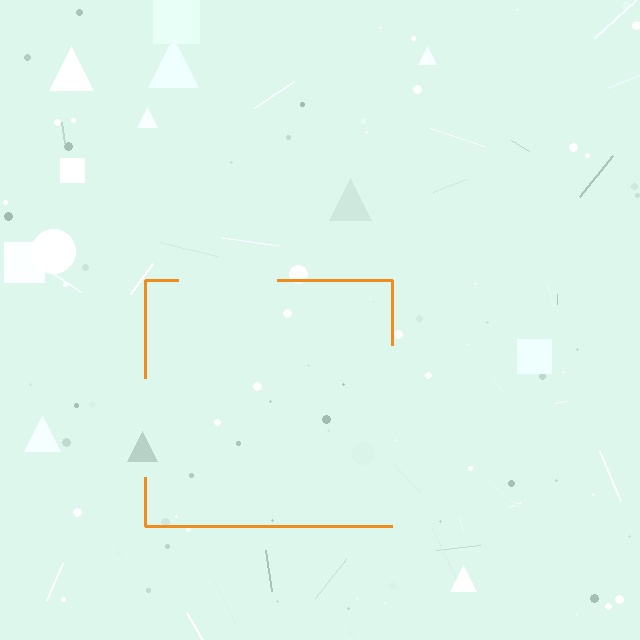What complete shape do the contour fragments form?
The contour fragments form a square.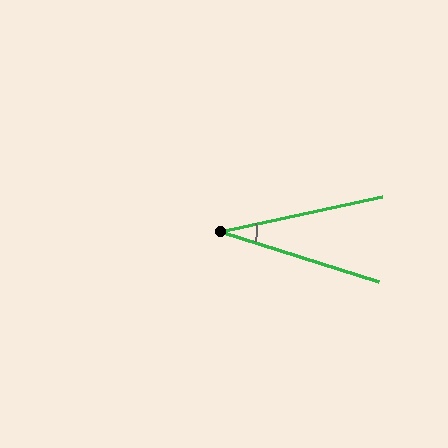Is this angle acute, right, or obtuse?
It is acute.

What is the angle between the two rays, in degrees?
Approximately 30 degrees.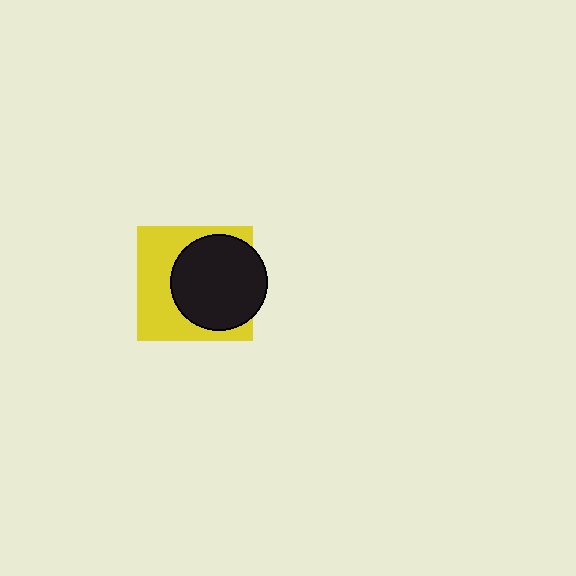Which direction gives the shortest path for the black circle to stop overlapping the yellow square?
Moving right gives the shortest separation.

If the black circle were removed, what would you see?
You would see the complete yellow square.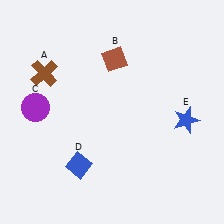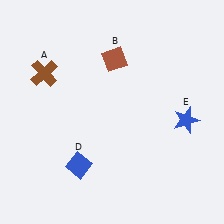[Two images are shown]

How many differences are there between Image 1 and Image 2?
There is 1 difference between the two images.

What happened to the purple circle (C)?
The purple circle (C) was removed in Image 2. It was in the top-left area of Image 1.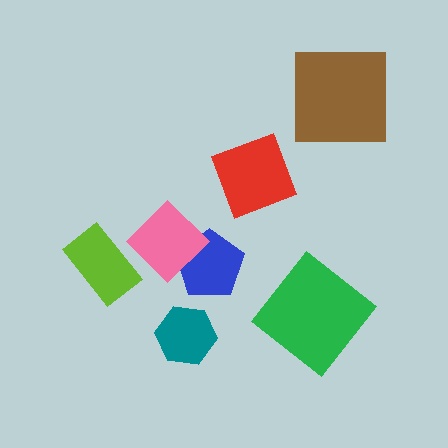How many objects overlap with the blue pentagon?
1 object overlaps with the blue pentagon.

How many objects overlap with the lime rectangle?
1 object overlaps with the lime rectangle.